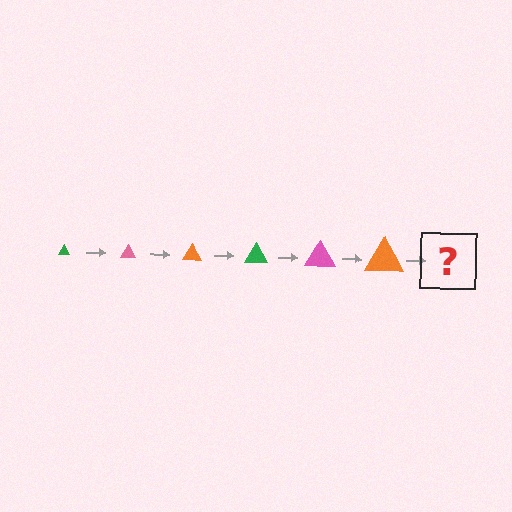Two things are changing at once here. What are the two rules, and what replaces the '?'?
The two rules are that the triangle grows larger each step and the color cycles through green, pink, and orange. The '?' should be a green triangle, larger than the previous one.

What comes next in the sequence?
The next element should be a green triangle, larger than the previous one.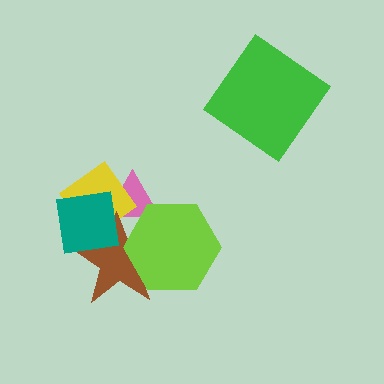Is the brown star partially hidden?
Yes, it is partially covered by another shape.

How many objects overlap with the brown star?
4 objects overlap with the brown star.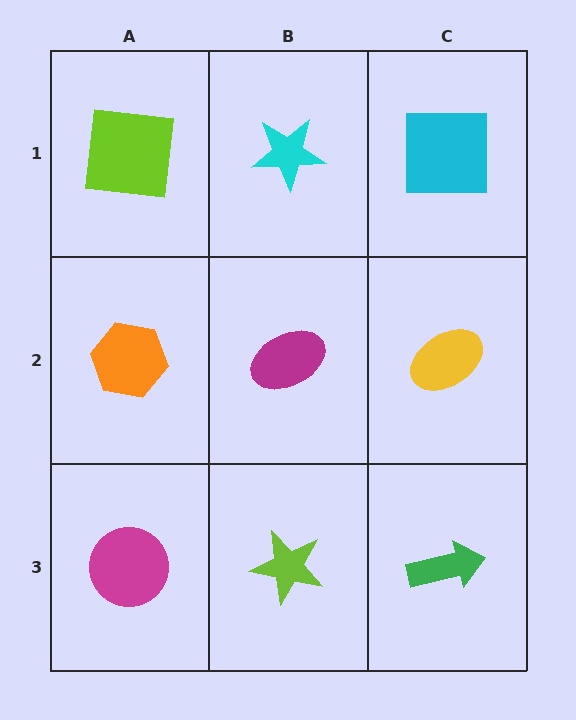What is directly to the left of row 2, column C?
A magenta ellipse.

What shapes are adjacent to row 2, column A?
A lime square (row 1, column A), a magenta circle (row 3, column A), a magenta ellipse (row 2, column B).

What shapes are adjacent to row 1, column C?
A yellow ellipse (row 2, column C), a cyan star (row 1, column B).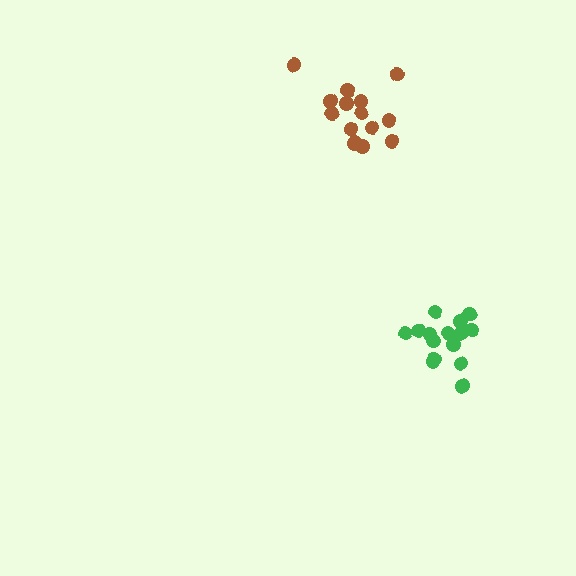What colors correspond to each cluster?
The clusters are colored: brown, green.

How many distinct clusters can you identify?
There are 2 distinct clusters.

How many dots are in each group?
Group 1: 14 dots, Group 2: 15 dots (29 total).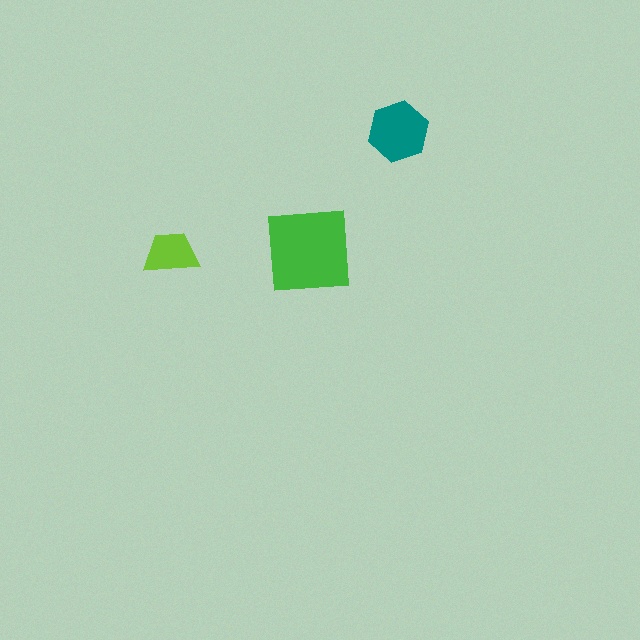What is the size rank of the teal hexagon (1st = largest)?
2nd.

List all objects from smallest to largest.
The lime trapezoid, the teal hexagon, the green square.